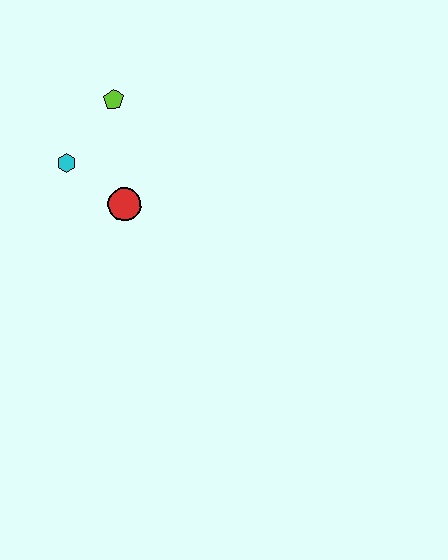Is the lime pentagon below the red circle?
No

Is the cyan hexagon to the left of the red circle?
Yes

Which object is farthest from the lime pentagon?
The red circle is farthest from the lime pentagon.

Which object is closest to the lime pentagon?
The cyan hexagon is closest to the lime pentagon.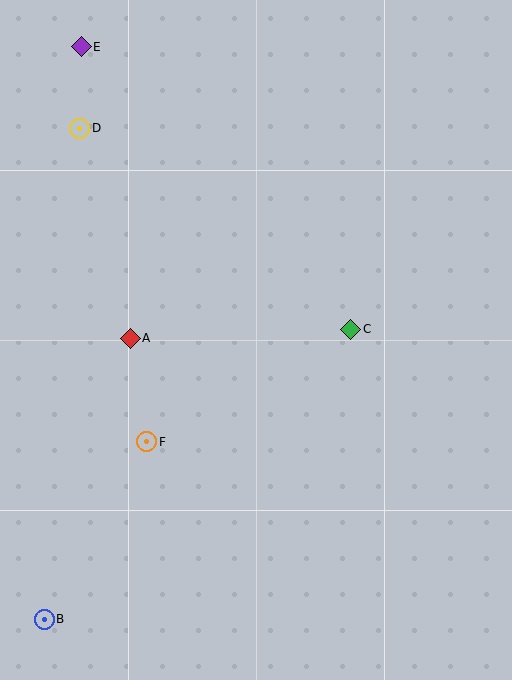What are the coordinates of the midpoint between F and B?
The midpoint between F and B is at (95, 531).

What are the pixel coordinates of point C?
Point C is at (351, 329).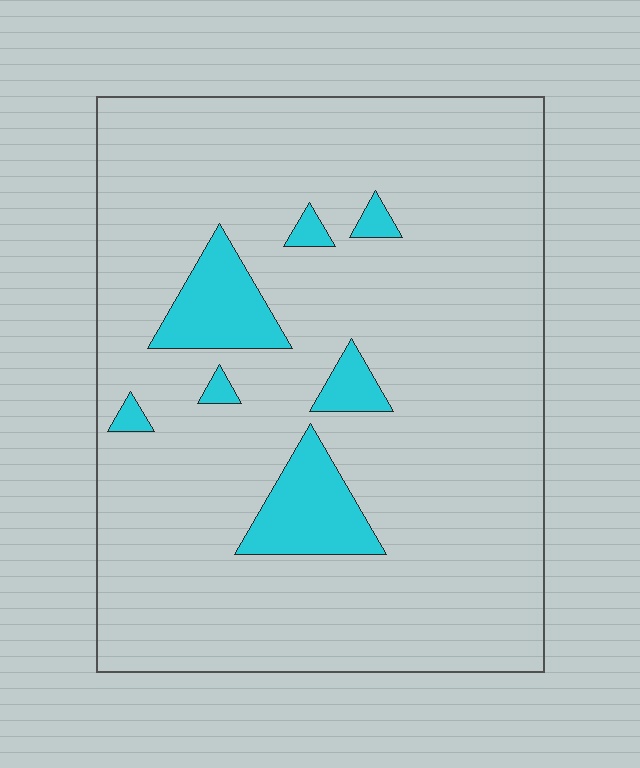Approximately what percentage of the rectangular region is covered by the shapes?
Approximately 10%.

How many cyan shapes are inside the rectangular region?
7.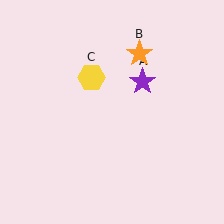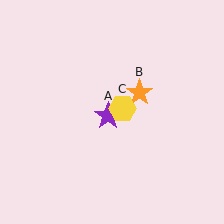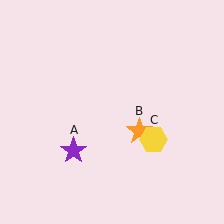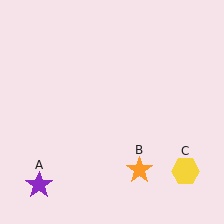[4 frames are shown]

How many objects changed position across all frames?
3 objects changed position: purple star (object A), orange star (object B), yellow hexagon (object C).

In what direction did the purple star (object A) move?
The purple star (object A) moved down and to the left.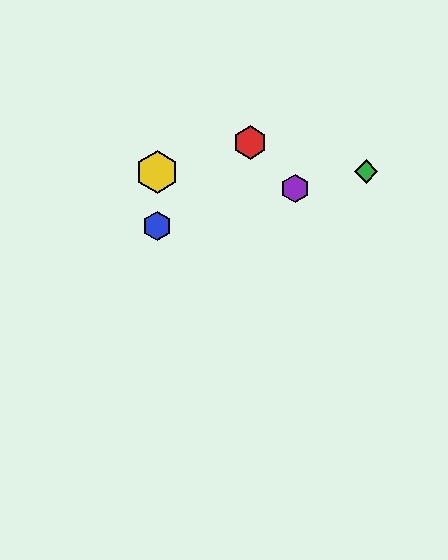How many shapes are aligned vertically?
2 shapes (the blue hexagon, the yellow hexagon) are aligned vertically.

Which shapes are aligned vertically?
The blue hexagon, the yellow hexagon are aligned vertically.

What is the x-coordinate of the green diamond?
The green diamond is at x≈366.